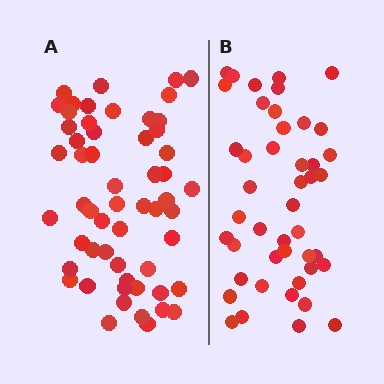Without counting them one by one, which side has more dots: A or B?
Region A (the left region) has more dots.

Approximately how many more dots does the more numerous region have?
Region A has roughly 12 or so more dots than region B.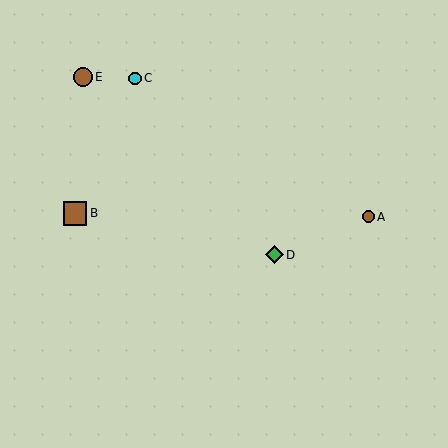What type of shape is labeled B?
Shape B is a brown square.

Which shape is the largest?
The brown square (labeled B) is the largest.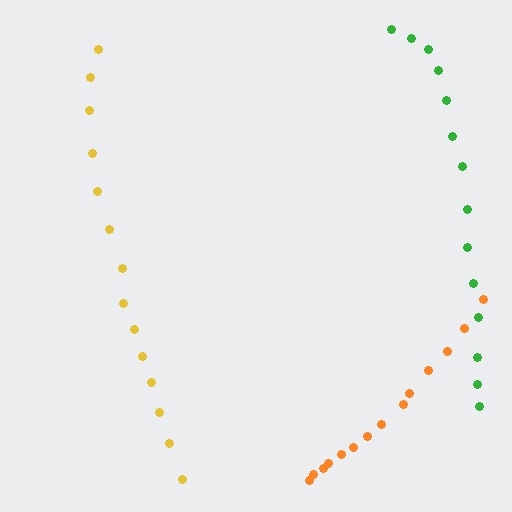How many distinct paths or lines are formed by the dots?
There are 3 distinct paths.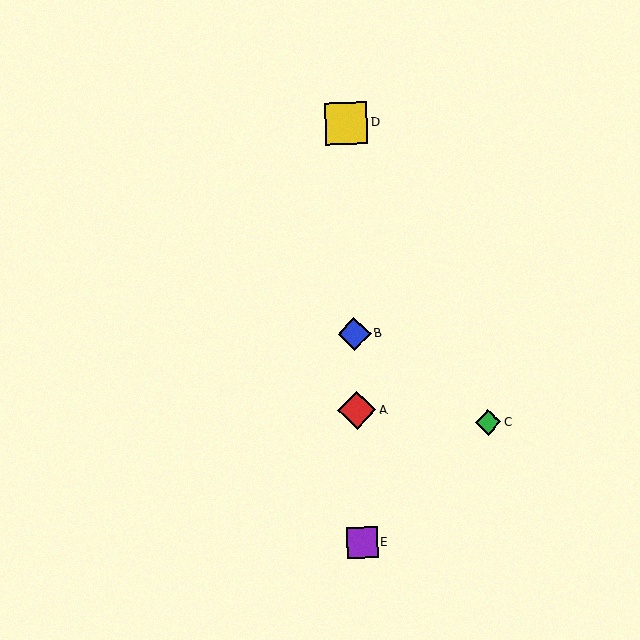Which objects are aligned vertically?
Objects A, B, D, E are aligned vertically.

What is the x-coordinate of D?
Object D is at x≈346.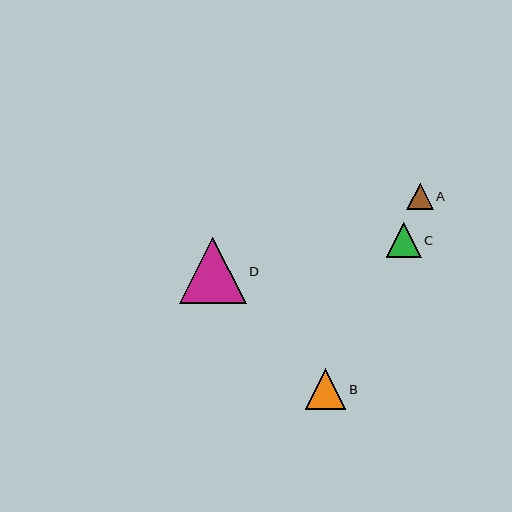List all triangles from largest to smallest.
From largest to smallest: D, B, C, A.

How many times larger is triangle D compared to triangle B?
Triangle D is approximately 1.7 times the size of triangle B.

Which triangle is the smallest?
Triangle A is the smallest with a size of approximately 27 pixels.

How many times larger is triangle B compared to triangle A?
Triangle B is approximately 1.5 times the size of triangle A.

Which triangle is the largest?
Triangle D is the largest with a size of approximately 67 pixels.